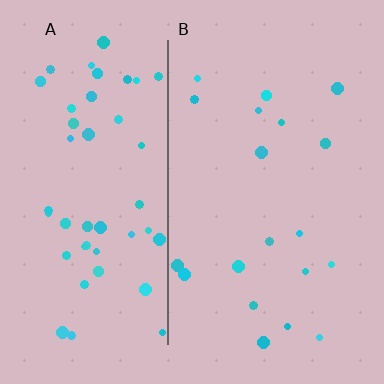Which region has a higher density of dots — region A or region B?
A (the left).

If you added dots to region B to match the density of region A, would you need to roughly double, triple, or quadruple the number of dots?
Approximately triple.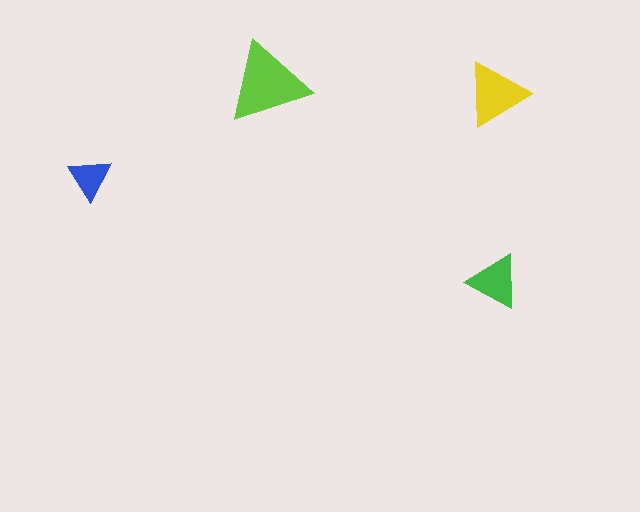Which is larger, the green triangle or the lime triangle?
The lime one.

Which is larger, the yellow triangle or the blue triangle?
The yellow one.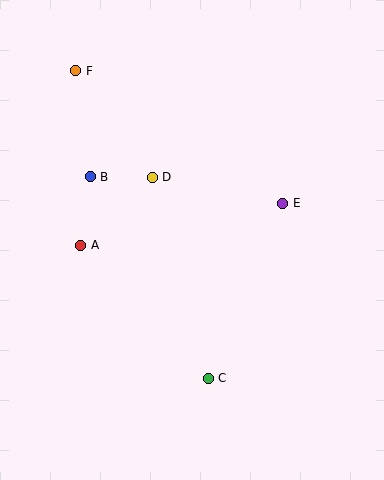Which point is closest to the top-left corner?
Point F is closest to the top-left corner.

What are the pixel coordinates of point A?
Point A is at (81, 245).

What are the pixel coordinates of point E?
Point E is at (283, 203).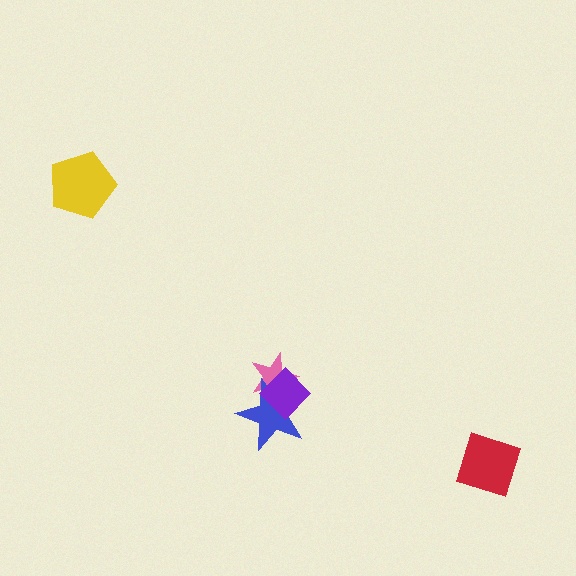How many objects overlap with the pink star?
2 objects overlap with the pink star.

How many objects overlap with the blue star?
2 objects overlap with the blue star.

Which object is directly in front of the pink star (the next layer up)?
The blue star is directly in front of the pink star.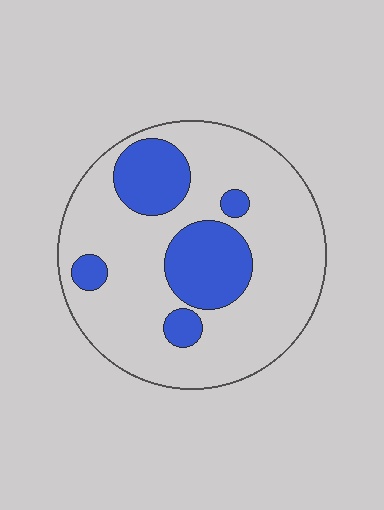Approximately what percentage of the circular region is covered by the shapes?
Approximately 25%.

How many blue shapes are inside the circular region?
5.